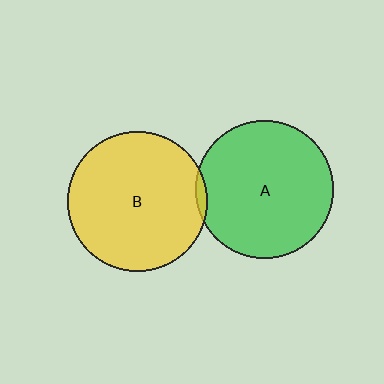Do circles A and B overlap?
Yes.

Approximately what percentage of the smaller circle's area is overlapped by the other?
Approximately 5%.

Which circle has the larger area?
Circle B (yellow).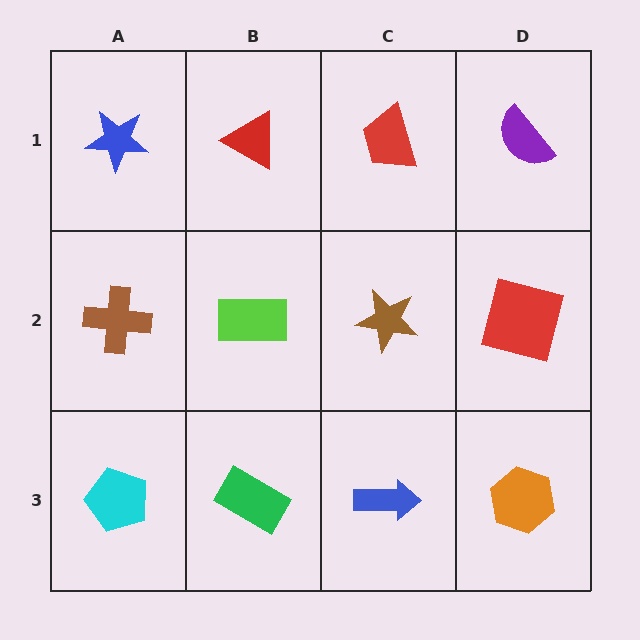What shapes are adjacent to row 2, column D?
A purple semicircle (row 1, column D), an orange hexagon (row 3, column D), a brown star (row 2, column C).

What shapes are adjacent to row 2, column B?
A red triangle (row 1, column B), a green rectangle (row 3, column B), a brown cross (row 2, column A), a brown star (row 2, column C).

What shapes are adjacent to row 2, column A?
A blue star (row 1, column A), a cyan pentagon (row 3, column A), a lime rectangle (row 2, column B).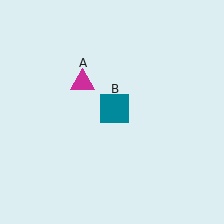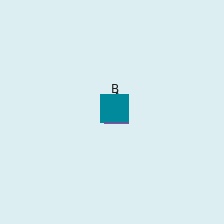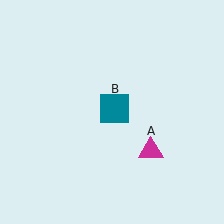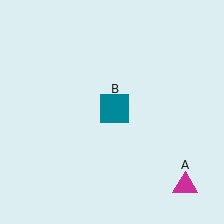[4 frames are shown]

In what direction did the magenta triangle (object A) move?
The magenta triangle (object A) moved down and to the right.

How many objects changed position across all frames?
1 object changed position: magenta triangle (object A).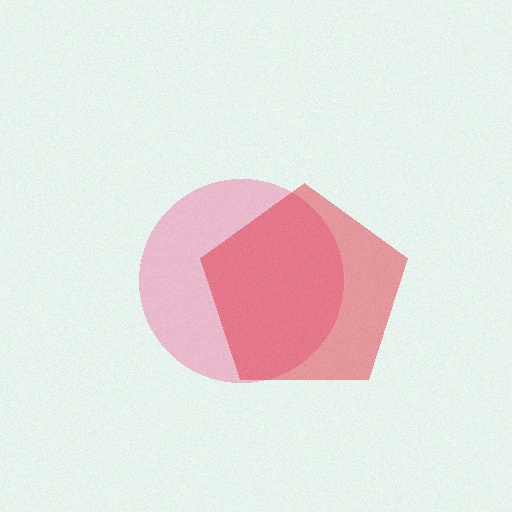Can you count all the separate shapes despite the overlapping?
Yes, there are 2 separate shapes.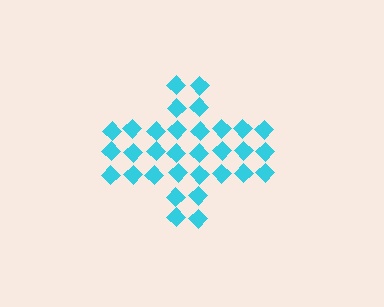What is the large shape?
The large shape is a cross.